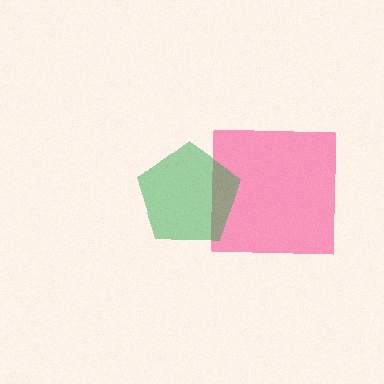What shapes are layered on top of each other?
The layered shapes are: a pink square, a green pentagon.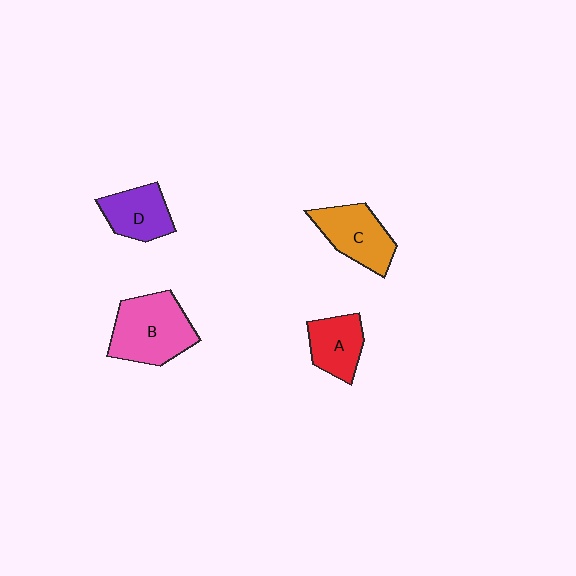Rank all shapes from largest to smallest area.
From largest to smallest: B (pink), C (orange), D (purple), A (red).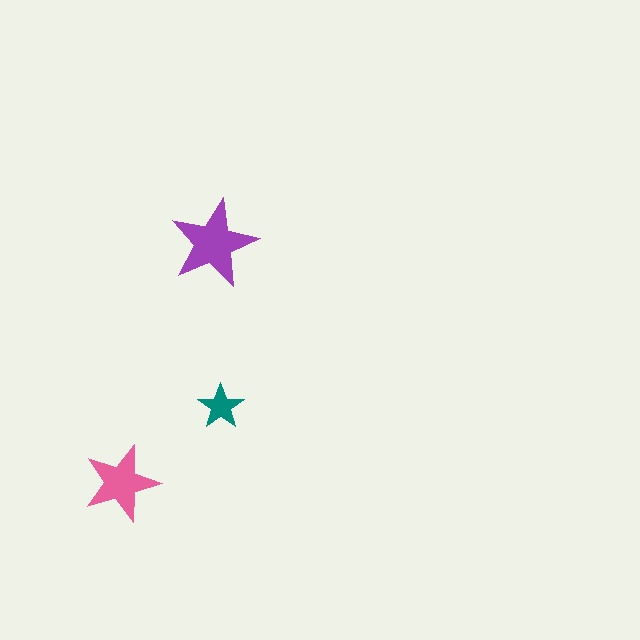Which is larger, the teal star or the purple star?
The purple one.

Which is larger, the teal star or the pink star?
The pink one.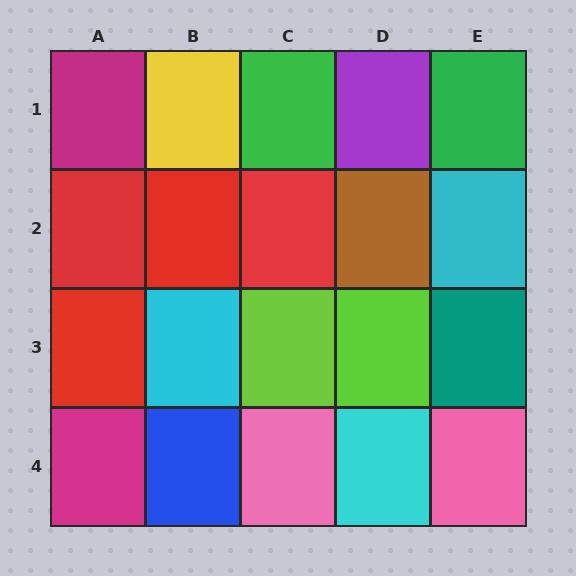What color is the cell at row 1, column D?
Purple.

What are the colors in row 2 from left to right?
Red, red, red, brown, cyan.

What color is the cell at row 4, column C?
Pink.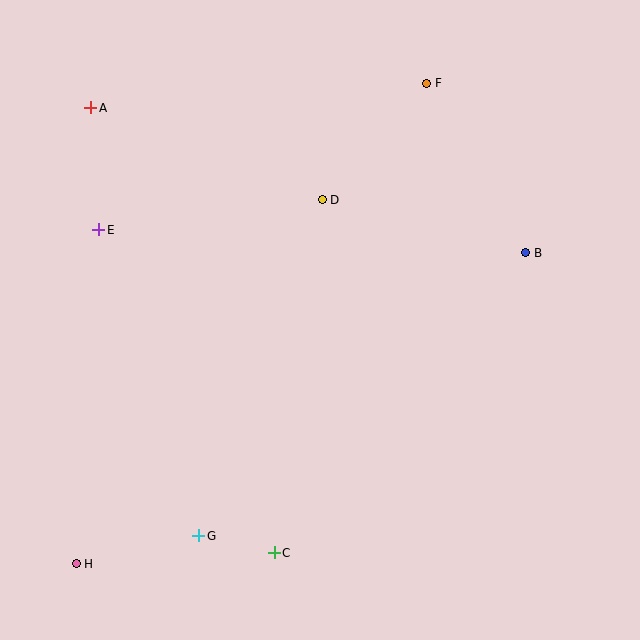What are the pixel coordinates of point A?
Point A is at (91, 108).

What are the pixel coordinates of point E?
Point E is at (99, 230).